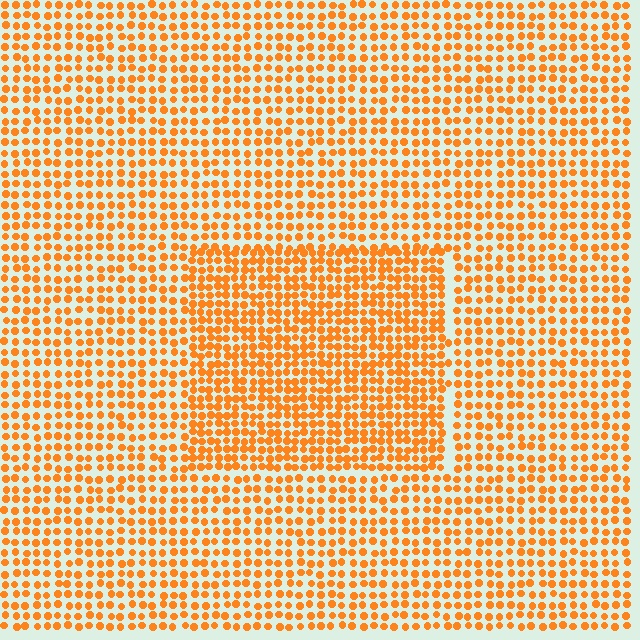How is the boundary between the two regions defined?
The boundary is defined by a change in element density (approximately 1.5x ratio). All elements are the same color, size, and shape.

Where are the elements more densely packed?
The elements are more densely packed inside the rectangle boundary.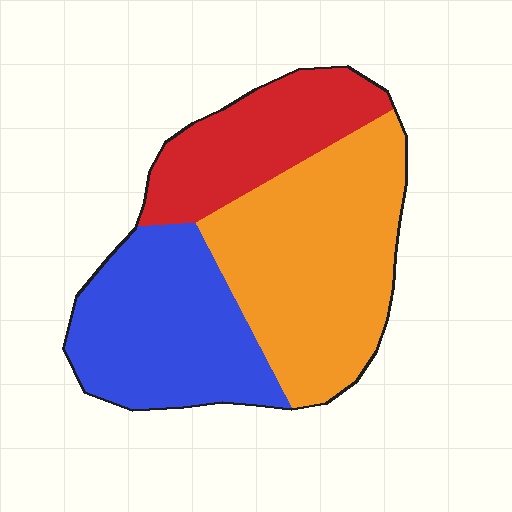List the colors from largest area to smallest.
From largest to smallest: orange, blue, red.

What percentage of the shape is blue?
Blue takes up between a sixth and a third of the shape.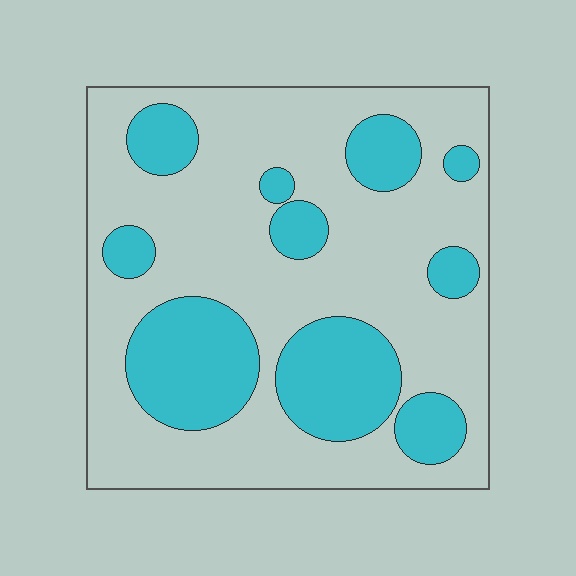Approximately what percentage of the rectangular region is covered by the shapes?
Approximately 30%.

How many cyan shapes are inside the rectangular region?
10.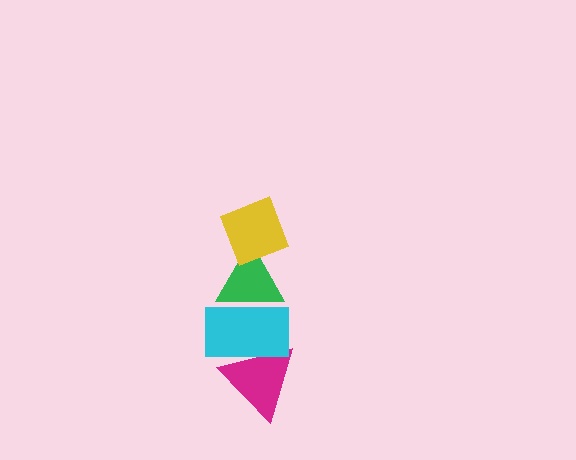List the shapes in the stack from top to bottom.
From top to bottom: the yellow diamond, the green triangle, the cyan rectangle, the magenta triangle.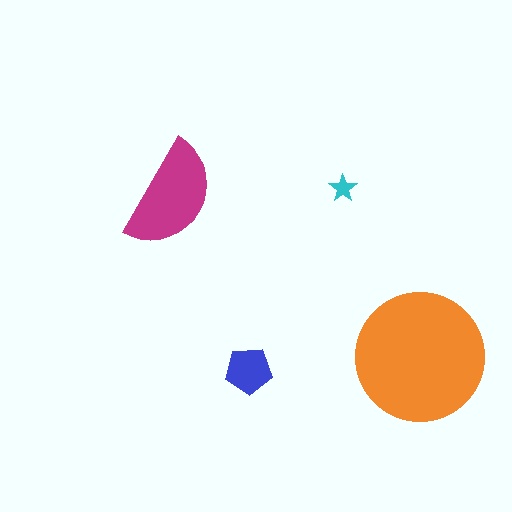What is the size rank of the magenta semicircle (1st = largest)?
2nd.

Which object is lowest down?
The blue pentagon is bottommost.